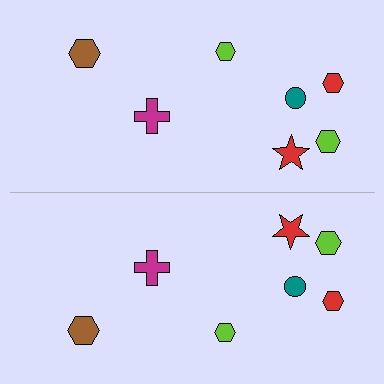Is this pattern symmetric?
Yes, this pattern has bilateral (reflection) symmetry.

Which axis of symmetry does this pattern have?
The pattern has a horizontal axis of symmetry running through the center of the image.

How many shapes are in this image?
There are 14 shapes in this image.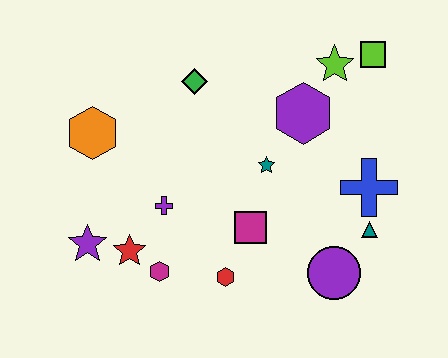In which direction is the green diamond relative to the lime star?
The green diamond is to the left of the lime star.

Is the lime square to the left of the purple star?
No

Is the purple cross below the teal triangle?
No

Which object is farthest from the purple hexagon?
The purple star is farthest from the purple hexagon.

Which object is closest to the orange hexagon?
The purple cross is closest to the orange hexagon.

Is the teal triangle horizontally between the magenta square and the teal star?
No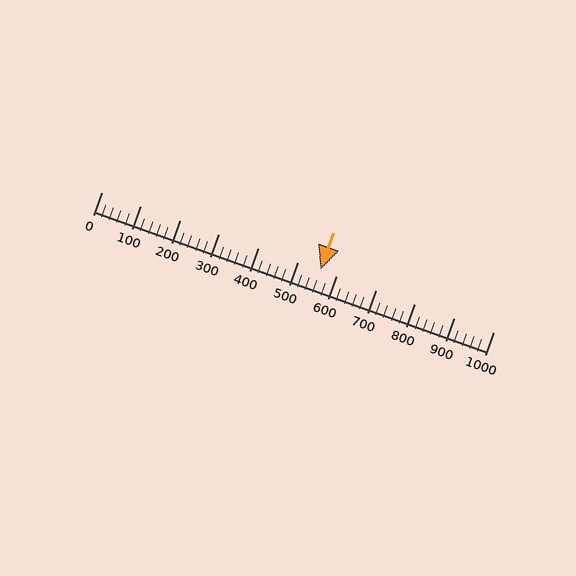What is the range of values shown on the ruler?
The ruler shows values from 0 to 1000.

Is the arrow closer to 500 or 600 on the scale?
The arrow is closer to 600.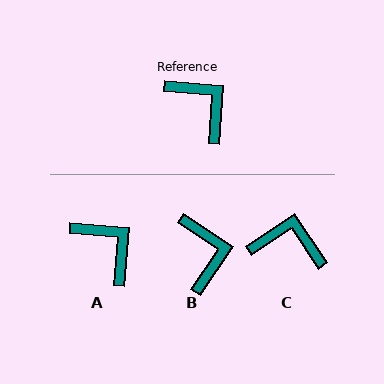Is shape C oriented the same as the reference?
No, it is off by about 38 degrees.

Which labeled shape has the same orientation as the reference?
A.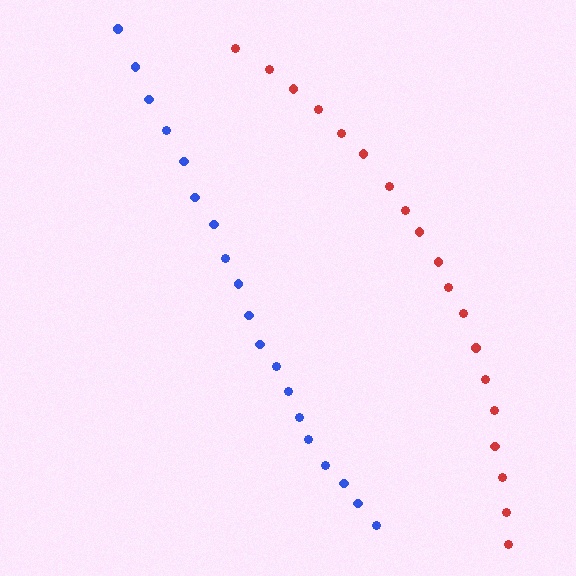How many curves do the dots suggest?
There are 2 distinct paths.